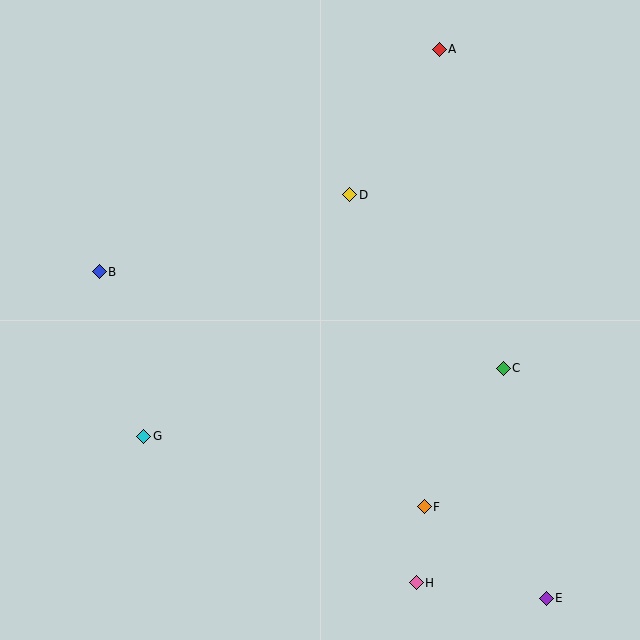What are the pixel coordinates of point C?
Point C is at (503, 368).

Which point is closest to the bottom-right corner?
Point E is closest to the bottom-right corner.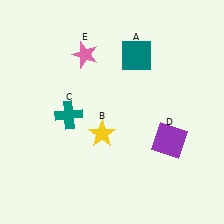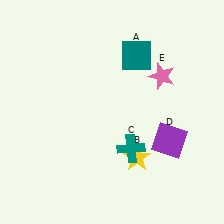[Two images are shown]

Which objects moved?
The objects that moved are: the yellow star (B), the teal cross (C), the pink star (E).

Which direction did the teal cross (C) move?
The teal cross (C) moved right.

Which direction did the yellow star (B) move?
The yellow star (B) moved right.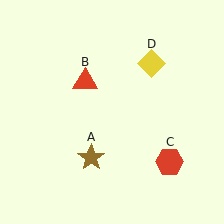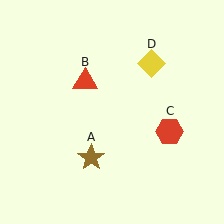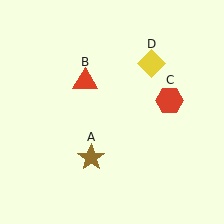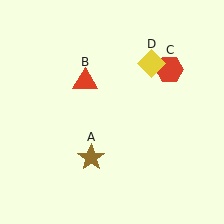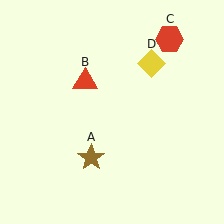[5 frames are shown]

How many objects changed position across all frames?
1 object changed position: red hexagon (object C).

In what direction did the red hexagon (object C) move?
The red hexagon (object C) moved up.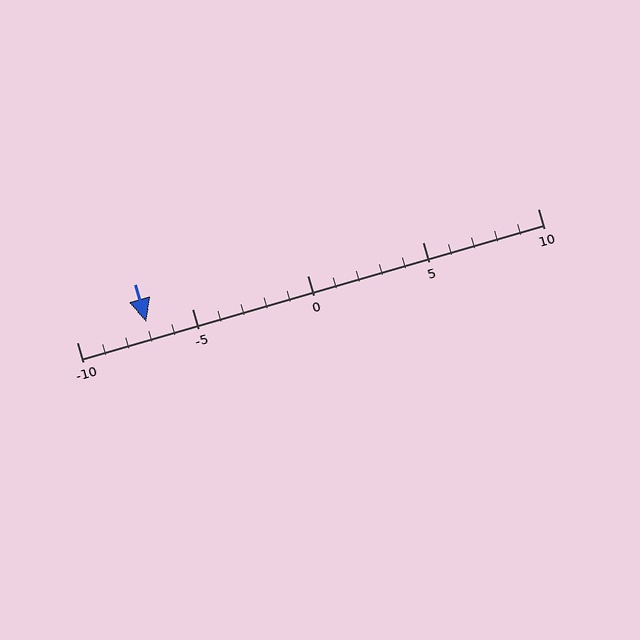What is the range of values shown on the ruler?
The ruler shows values from -10 to 10.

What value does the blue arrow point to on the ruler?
The blue arrow points to approximately -7.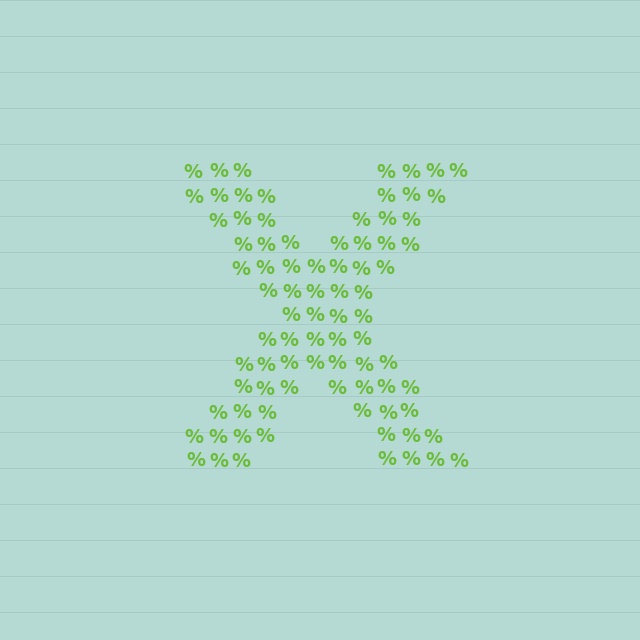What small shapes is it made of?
It is made of small percent signs.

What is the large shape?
The large shape is the letter X.